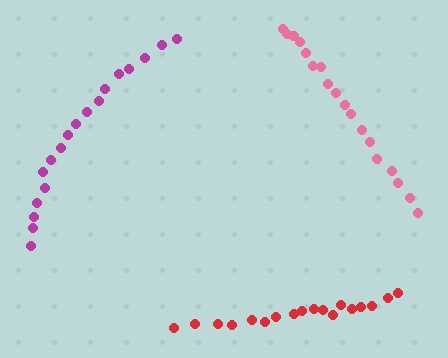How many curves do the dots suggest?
There are 3 distinct paths.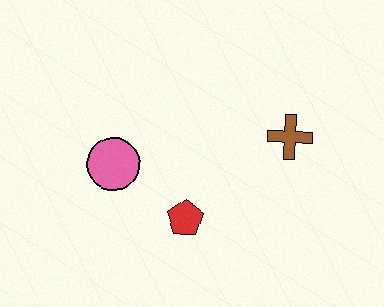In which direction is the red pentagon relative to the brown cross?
The red pentagon is to the left of the brown cross.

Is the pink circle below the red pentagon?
No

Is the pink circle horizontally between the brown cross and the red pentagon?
No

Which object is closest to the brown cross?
The red pentagon is closest to the brown cross.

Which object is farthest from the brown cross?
The pink circle is farthest from the brown cross.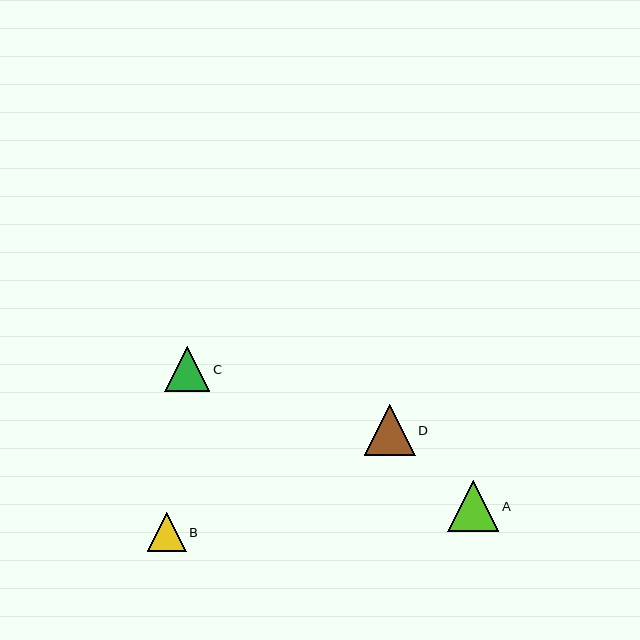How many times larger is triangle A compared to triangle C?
Triangle A is approximately 1.1 times the size of triangle C.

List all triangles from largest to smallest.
From largest to smallest: D, A, C, B.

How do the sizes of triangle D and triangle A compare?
Triangle D and triangle A are approximately the same size.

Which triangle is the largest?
Triangle D is the largest with a size of approximately 51 pixels.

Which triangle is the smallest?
Triangle B is the smallest with a size of approximately 39 pixels.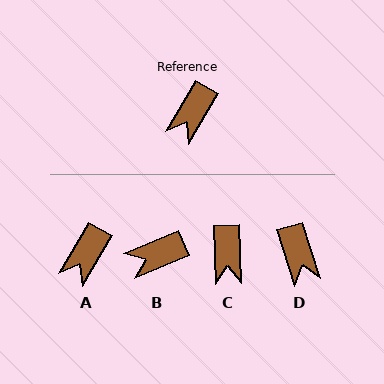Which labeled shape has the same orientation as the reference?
A.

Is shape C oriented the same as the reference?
No, it is off by about 32 degrees.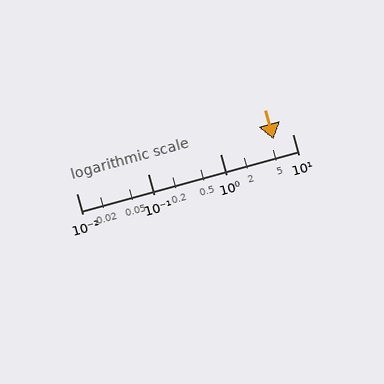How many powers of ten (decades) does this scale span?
The scale spans 3 decades, from 0.01 to 10.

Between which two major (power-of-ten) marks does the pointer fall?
The pointer is between 1 and 10.